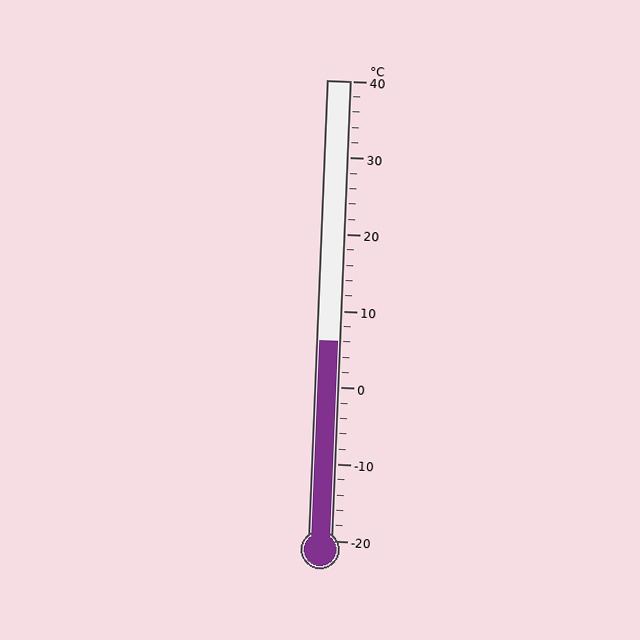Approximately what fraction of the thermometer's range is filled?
The thermometer is filled to approximately 45% of its range.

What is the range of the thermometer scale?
The thermometer scale ranges from -20°C to 40°C.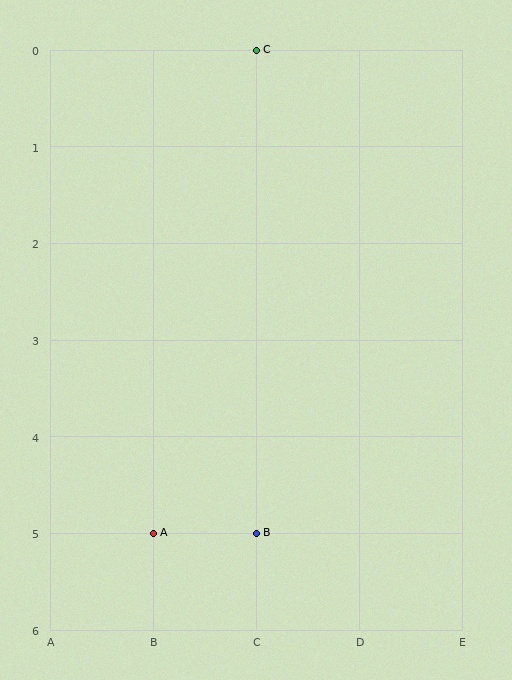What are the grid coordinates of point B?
Point B is at grid coordinates (C, 5).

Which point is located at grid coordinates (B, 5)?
Point A is at (B, 5).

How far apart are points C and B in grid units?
Points C and B are 5 rows apart.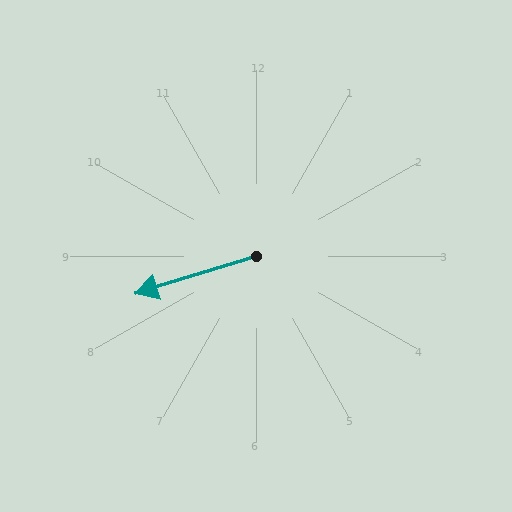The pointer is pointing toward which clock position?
Roughly 8 o'clock.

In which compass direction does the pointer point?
West.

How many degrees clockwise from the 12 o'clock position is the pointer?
Approximately 253 degrees.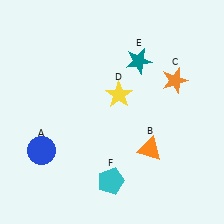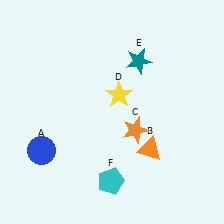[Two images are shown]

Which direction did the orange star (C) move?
The orange star (C) moved down.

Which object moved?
The orange star (C) moved down.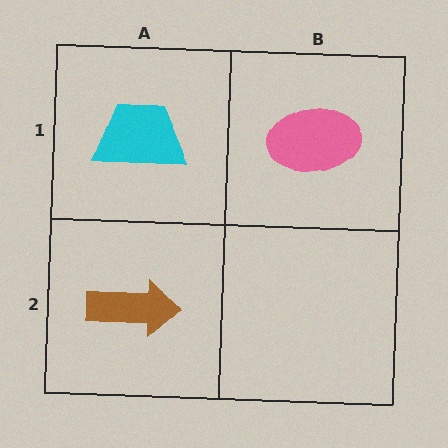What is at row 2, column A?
A brown arrow.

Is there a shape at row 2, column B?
No, that cell is empty.